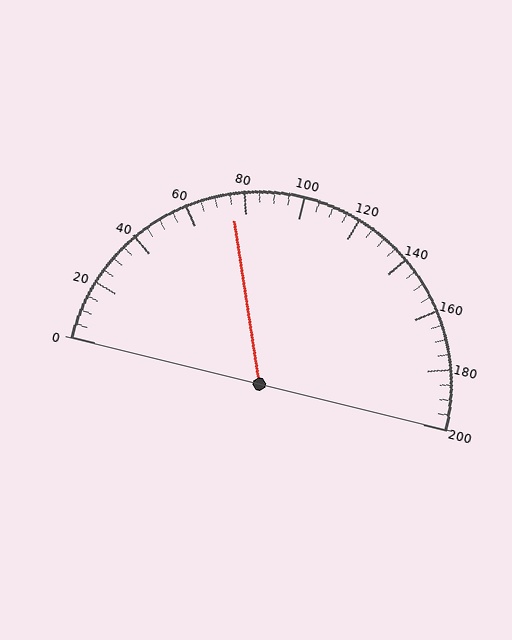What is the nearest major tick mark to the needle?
The nearest major tick mark is 80.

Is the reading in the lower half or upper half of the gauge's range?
The reading is in the lower half of the range (0 to 200).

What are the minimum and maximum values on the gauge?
The gauge ranges from 0 to 200.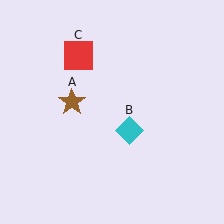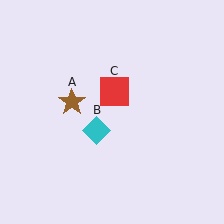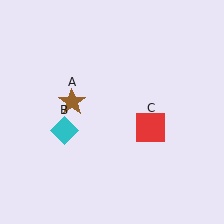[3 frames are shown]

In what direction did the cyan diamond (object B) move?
The cyan diamond (object B) moved left.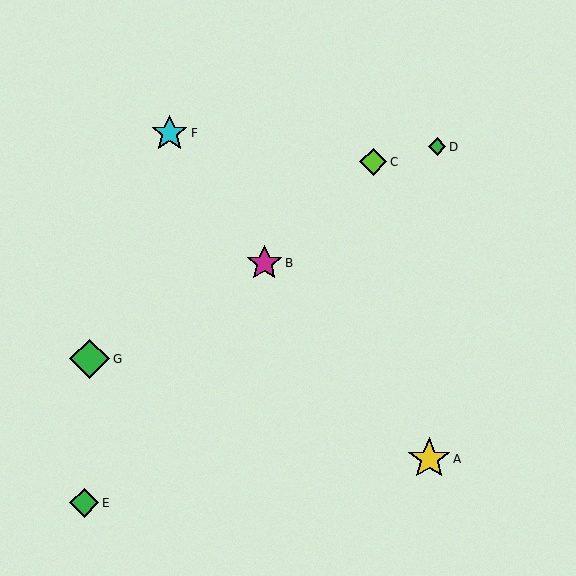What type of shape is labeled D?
Shape D is a green diamond.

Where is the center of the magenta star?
The center of the magenta star is at (264, 263).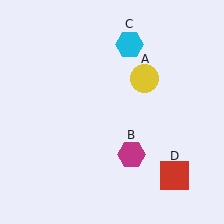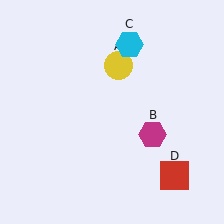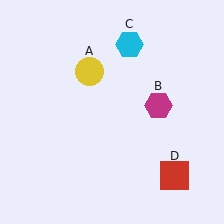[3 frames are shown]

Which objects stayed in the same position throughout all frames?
Cyan hexagon (object C) and red square (object D) remained stationary.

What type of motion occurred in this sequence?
The yellow circle (object A), magenta hexagon (object B) rotated counterclockwise around the center of the scene.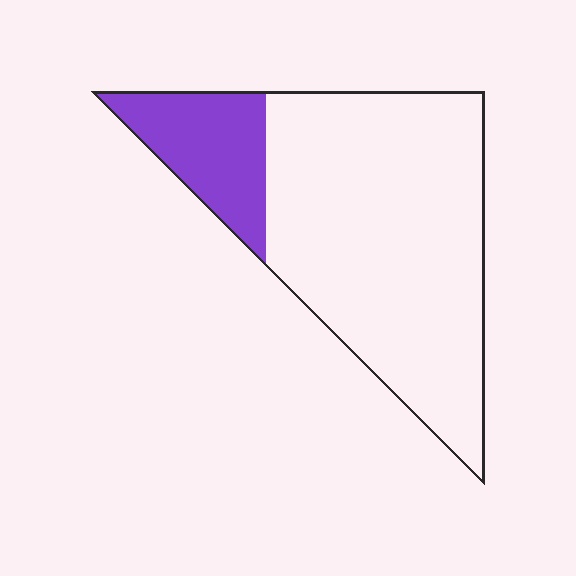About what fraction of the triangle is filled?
About one fifth (1/5).